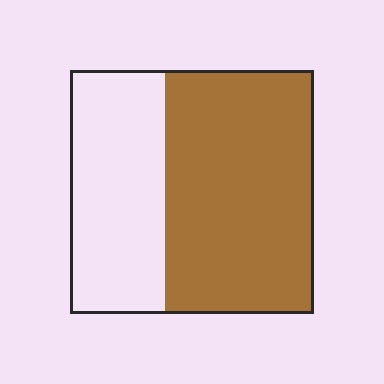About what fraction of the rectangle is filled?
About three fifths (3/5).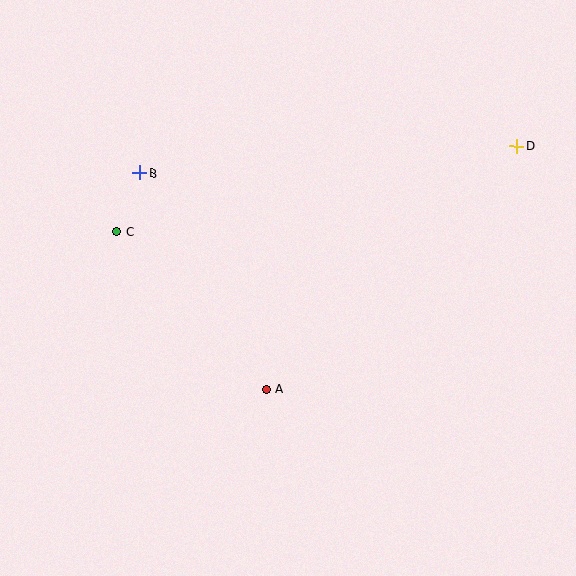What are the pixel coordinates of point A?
Point A is at (266, 389).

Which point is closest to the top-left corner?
Point B is closest to the top-left corner.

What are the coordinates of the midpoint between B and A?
The midpoint between B and A is at (203, 281).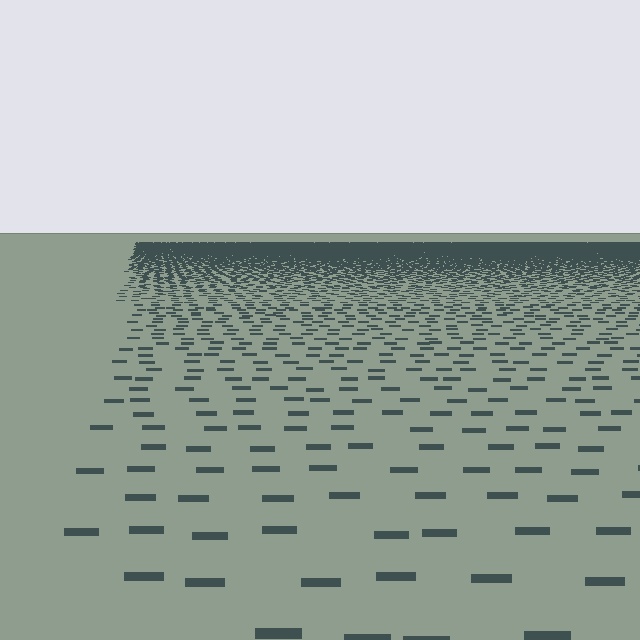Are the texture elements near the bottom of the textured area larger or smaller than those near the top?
Larger. Near the bottom, elements are closer to the viewer and appear at a bigger on-screen size.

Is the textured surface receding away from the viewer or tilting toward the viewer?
The surface is receding away from the viewer. Texture elements get smaller and denser toward the top.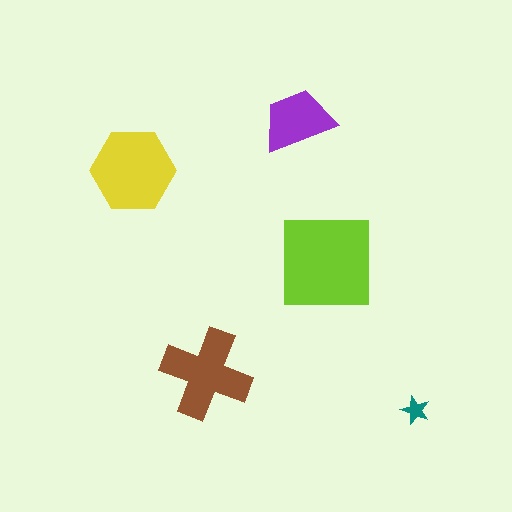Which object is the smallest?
The teal star.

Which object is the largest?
The lime square.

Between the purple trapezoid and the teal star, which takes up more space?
The purple trapezoid.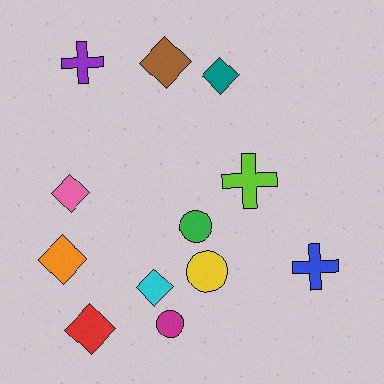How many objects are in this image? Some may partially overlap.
There are 12 objects.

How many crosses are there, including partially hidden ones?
There are 3 crosses.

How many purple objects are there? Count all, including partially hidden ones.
There is 1 purple object.